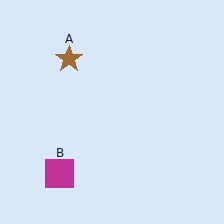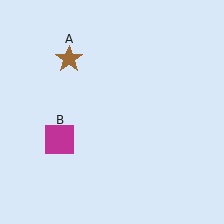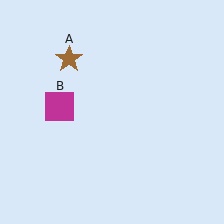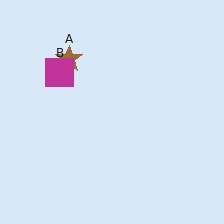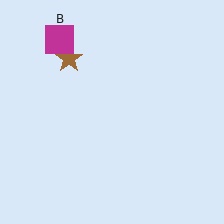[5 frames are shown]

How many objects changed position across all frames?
1 object changed position: magenta square (object B).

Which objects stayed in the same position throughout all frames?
Brown star (object A) remained stationary.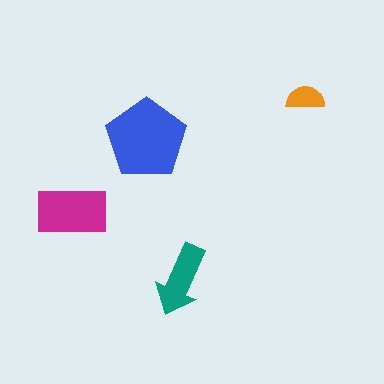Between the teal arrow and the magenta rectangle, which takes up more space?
The magenta rectangle.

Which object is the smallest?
The orange semicircle.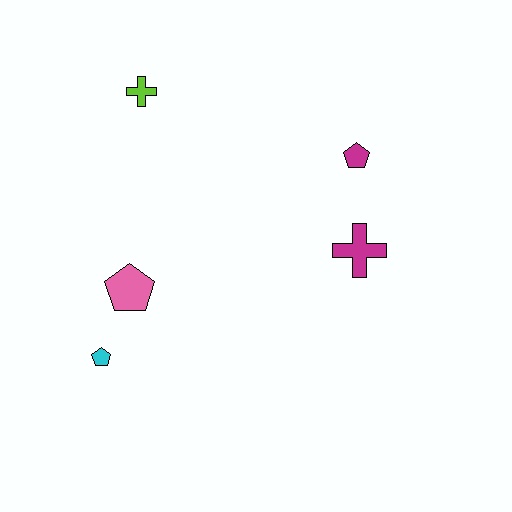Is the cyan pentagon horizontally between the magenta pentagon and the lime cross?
No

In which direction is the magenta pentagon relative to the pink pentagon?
The magenta pentagon is to the right of the pink pentagon.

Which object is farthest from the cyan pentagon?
The magenta pentagon is farthest from the cyan pentagon.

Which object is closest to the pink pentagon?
The cyan pentagon is closest to the pink pentagon.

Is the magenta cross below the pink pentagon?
No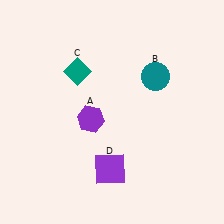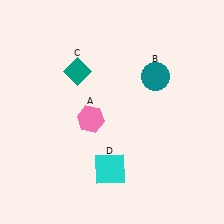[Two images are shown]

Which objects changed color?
A changed from purple to pink. D changed from purple to cyan.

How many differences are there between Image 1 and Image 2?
There are 2 differences between the two images.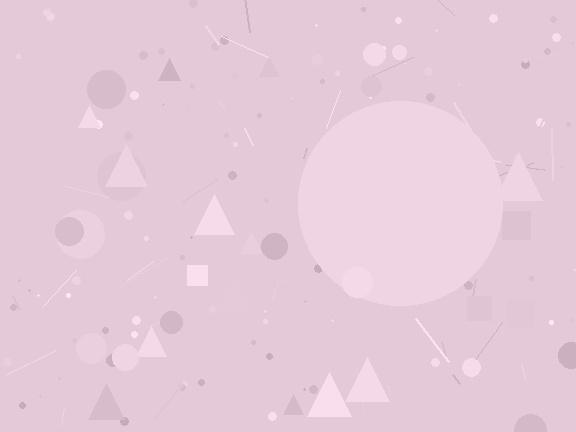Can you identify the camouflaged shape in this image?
The camouflaged shape is a circle.